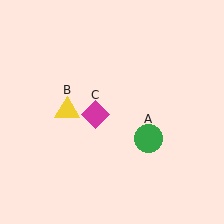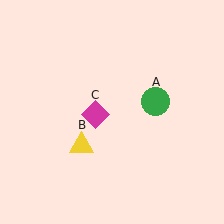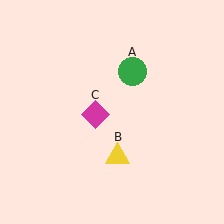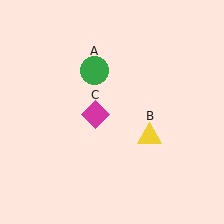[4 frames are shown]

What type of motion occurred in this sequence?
The green circle (object A), yellow triangle (object B) rotated counterclockwise around the center of the scene.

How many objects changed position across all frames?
2 objects changed position: green circle (object A), yellow triangle (object B).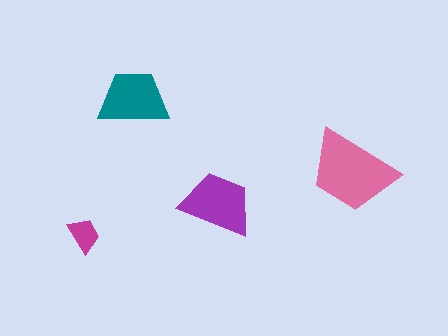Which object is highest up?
The teal trapezoid is topmost.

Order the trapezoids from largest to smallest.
the pink one, the purple one, the teal one, the magenta one.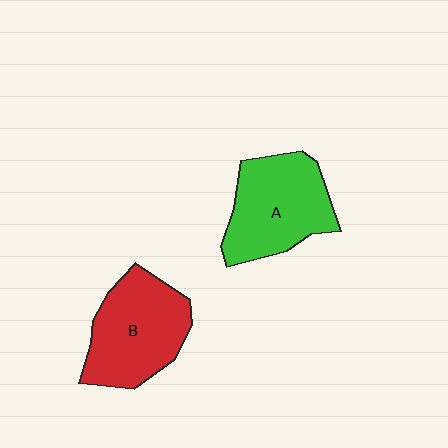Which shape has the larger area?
Shape B (red).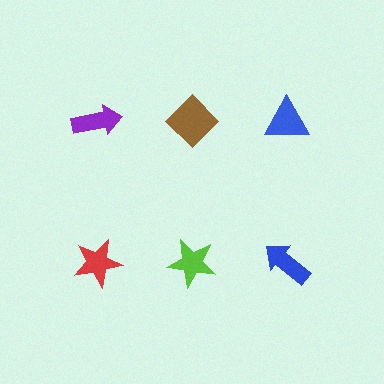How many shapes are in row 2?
3 shapes.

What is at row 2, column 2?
A lime star.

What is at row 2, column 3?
A blue arrow.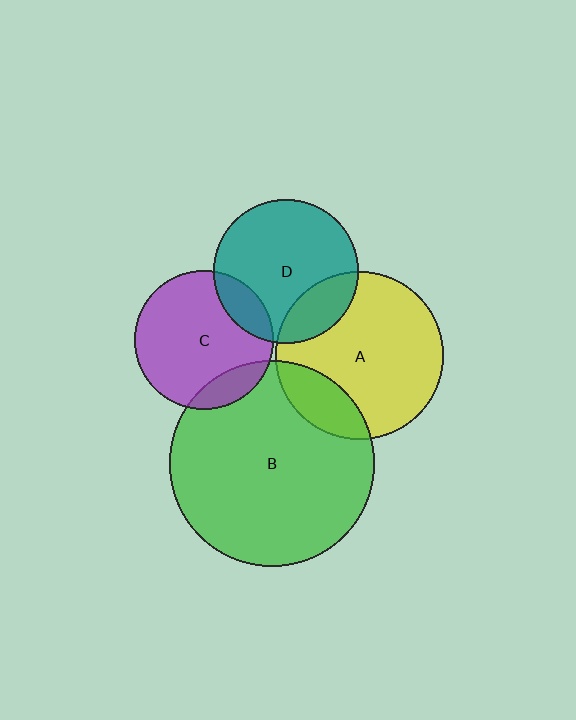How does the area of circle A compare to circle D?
Approximately 1.3 times.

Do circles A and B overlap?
Yes.